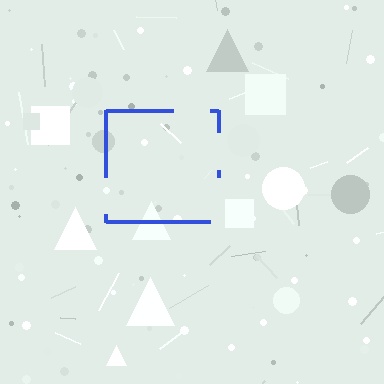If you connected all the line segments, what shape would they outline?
They would outline a square.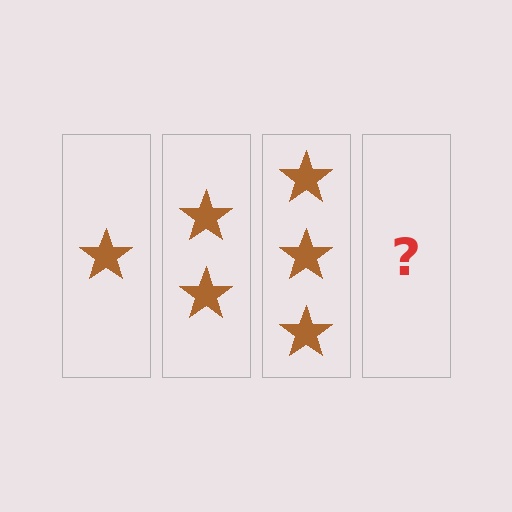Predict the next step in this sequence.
The next step is 4 stars.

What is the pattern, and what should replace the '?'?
The pattern is that each step adds one more star. The '?' should be 4 stars.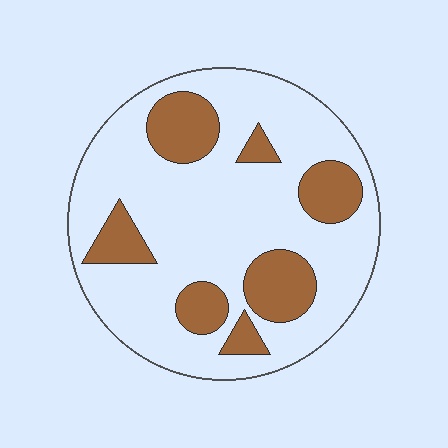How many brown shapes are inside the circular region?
7.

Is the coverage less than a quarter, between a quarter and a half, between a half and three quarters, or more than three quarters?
Less than a quarter.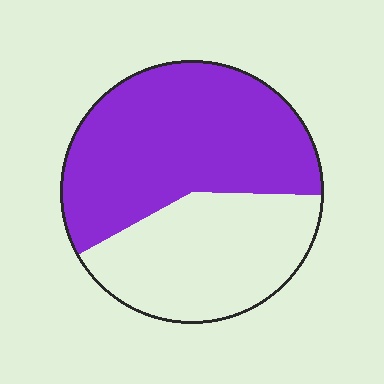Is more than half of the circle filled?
Yes.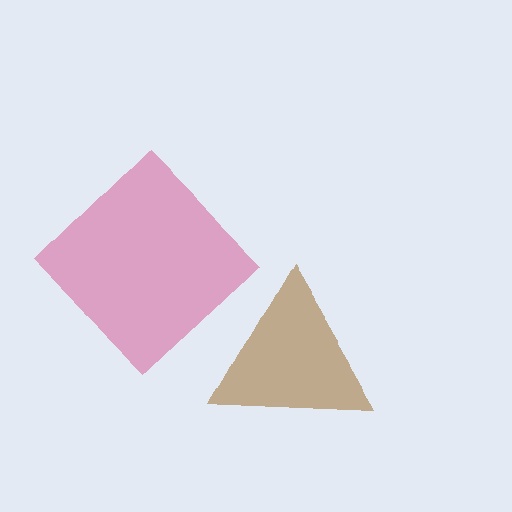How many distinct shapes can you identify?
There are 2 distinct shapes: a brown triangle, a pink diamond.